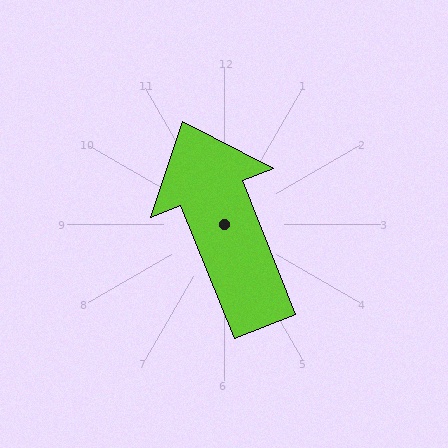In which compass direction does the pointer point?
North.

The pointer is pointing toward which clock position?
Roughly 11 o'clock.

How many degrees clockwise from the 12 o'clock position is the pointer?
Approximately 338 degrees.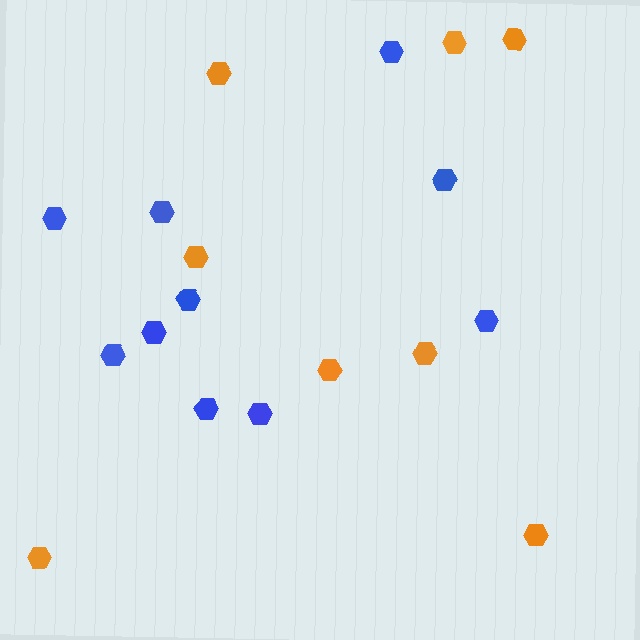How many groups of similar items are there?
There are 2 groups: one group of orange hexagons (8) and one group of blue hexagons (10).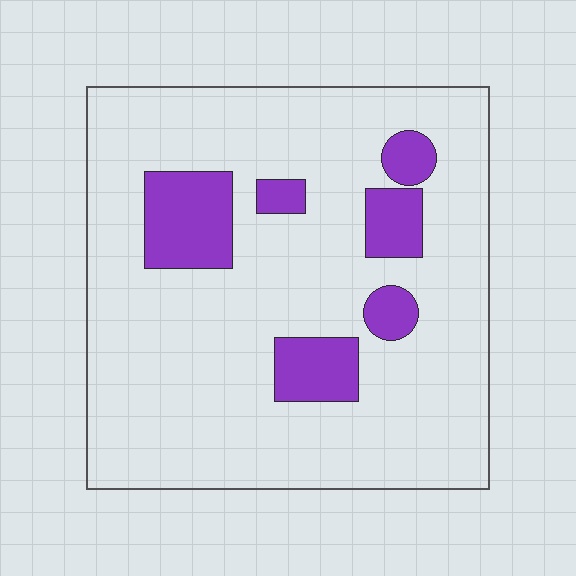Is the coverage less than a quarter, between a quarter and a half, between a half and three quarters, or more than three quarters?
Less than a quarter.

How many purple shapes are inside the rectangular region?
6.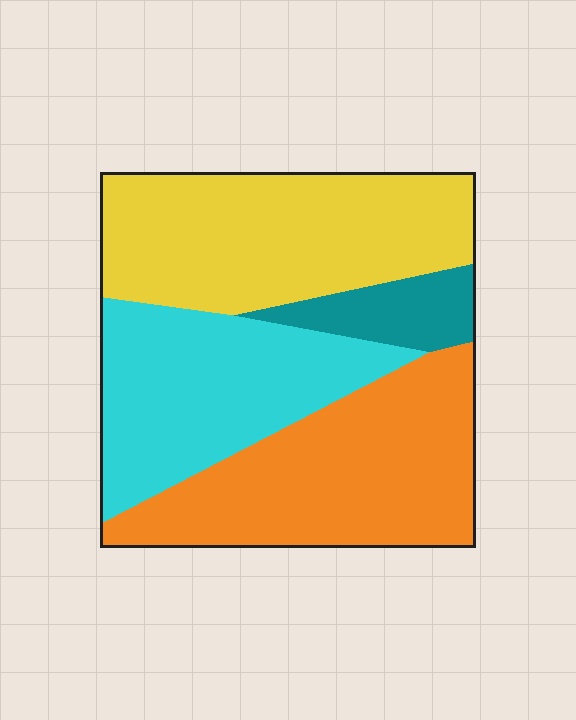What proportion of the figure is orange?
Orange takes up about one third (1/3) of the figure.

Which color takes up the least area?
Teal, at roughly 10%.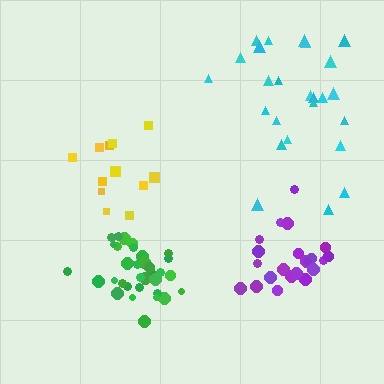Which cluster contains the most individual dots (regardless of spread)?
Green (33).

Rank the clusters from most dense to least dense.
green, purple, yellow, cyan.